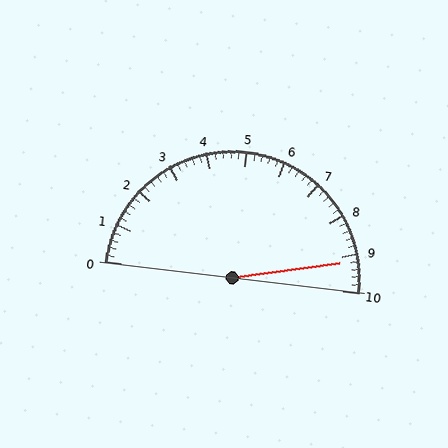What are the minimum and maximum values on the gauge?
The gauge ranges from 0 to 10.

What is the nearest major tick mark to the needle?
The nearest major tick mark is 9.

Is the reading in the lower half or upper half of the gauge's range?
The reading is in the upper half of the range (0 to 10).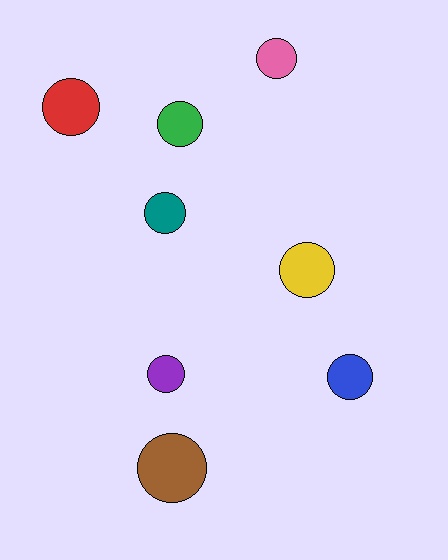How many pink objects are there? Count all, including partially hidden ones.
There is 1 pink object.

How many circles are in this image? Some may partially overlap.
There are 8 circles.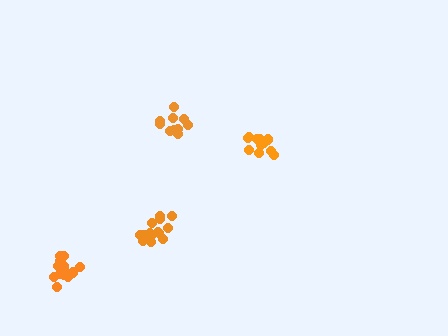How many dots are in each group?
Group 1: 10 dots, Group 2: 14 dots, Group 3: 15 dots, Group 4: 12 dots (51 total).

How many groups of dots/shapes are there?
There are 4 groups.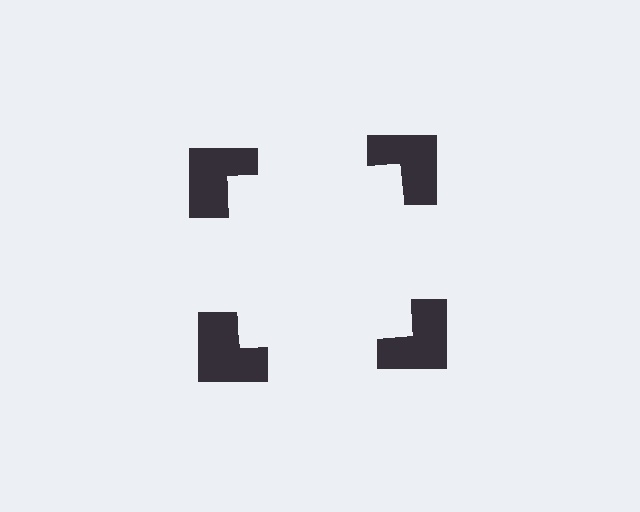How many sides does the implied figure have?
4 sides.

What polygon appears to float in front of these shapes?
An illusory square — its edges are inferred from the aligned wedge cuts in the notched squares, not physically drawn.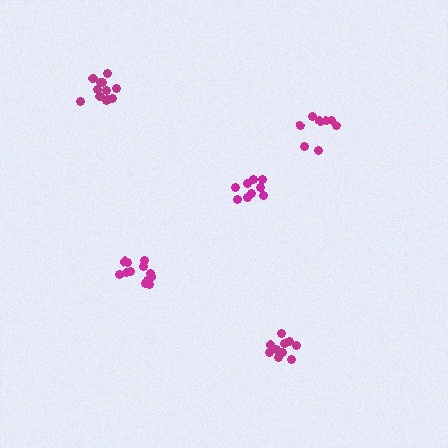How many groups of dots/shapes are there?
There are 5 groups.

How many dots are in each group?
Group 1: 8 dots, Group 2: 12 dots, Group 3: 12 dots, Group 4: 9 dots, Group 5: 11 dots (52 total).